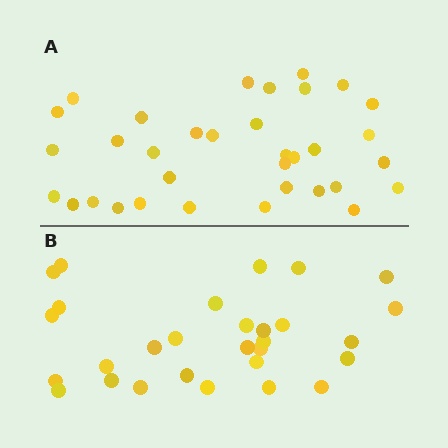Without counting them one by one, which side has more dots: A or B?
Region A (the top region) has more dots.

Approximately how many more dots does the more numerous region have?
Region A has about 5 more dots than region B.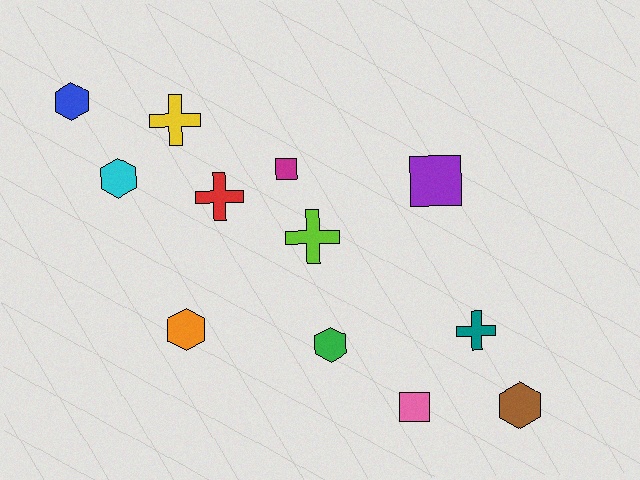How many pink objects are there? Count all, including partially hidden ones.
There is 1 pink object.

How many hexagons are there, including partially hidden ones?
There are 5 hexagons.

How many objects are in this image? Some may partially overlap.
There are 12 objects.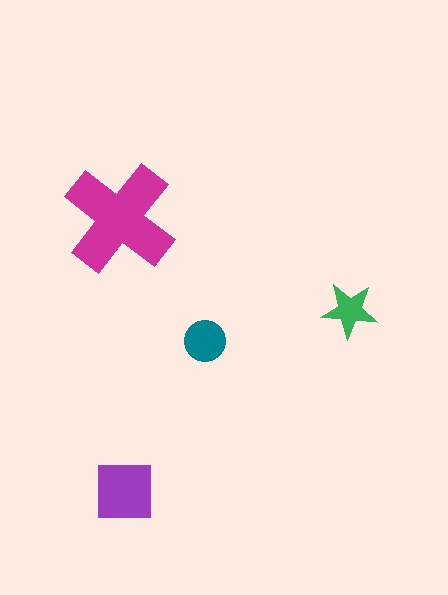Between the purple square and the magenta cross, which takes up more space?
The magenta cross.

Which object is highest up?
The magenta cross is topmost.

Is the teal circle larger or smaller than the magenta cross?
Smaller.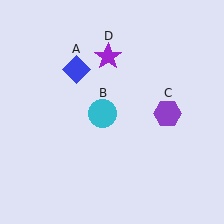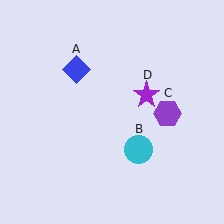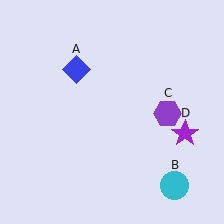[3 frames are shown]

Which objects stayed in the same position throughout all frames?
Blue diamond (object A) and purple hexagon (object C) remained stationary.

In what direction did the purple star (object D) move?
The purple star (object D) moved down and to the right.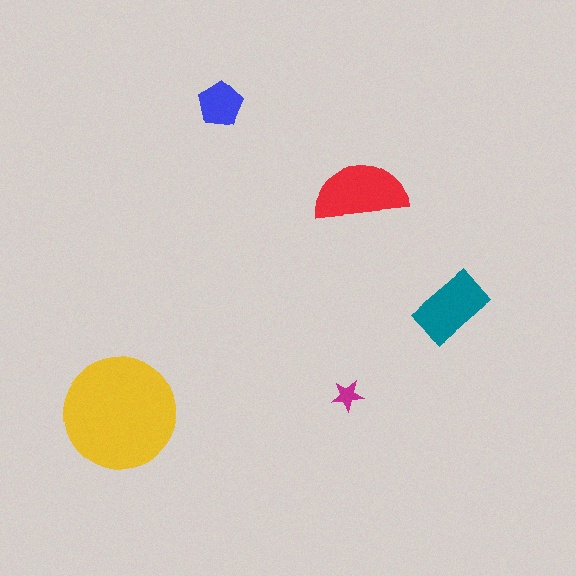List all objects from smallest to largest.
The magenta star, the blue pentagon, the teal rectangle, the red semicircle, the yellow circle.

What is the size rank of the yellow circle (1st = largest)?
1st.